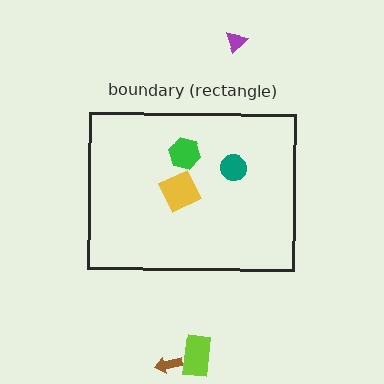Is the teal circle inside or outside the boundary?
Inside.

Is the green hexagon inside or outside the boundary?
Inside.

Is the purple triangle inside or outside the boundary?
Outside.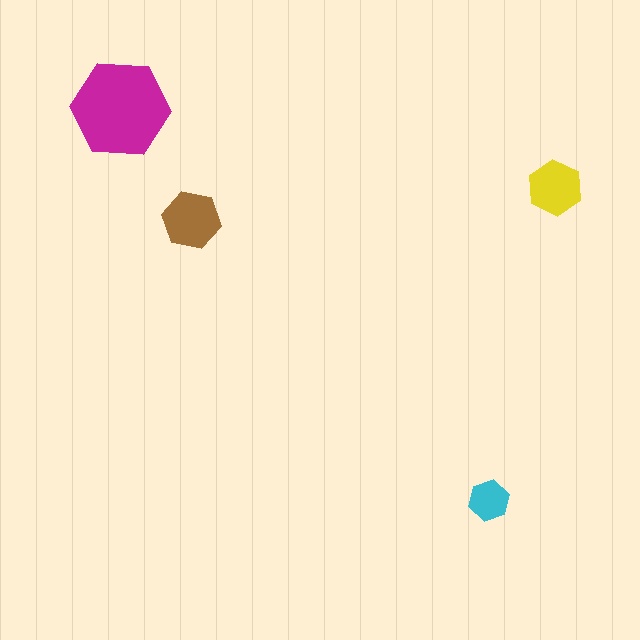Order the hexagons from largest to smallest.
the magenta one, the brown one, the yellow one, the cyan one.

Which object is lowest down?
The cyan hexagon is bottommost.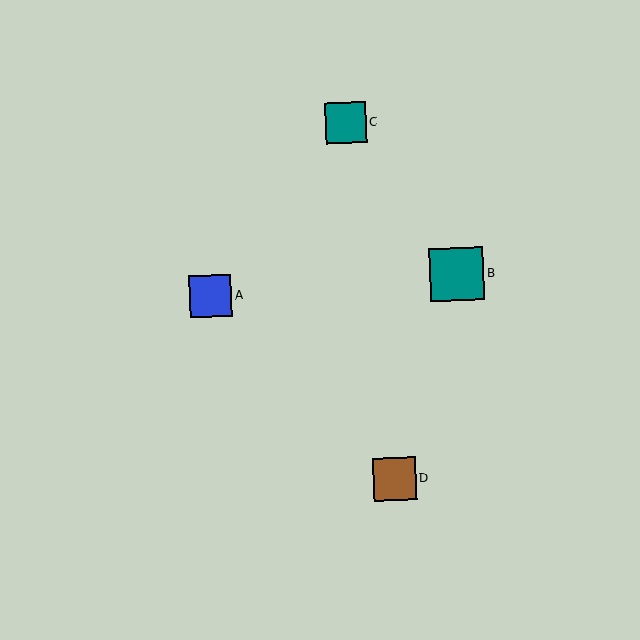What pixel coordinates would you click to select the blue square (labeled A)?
Click at (211, 296) to select the blue square A.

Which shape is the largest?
The teal square (labeled B) is the largest.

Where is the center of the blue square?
The center of the blue square is at (211, 296).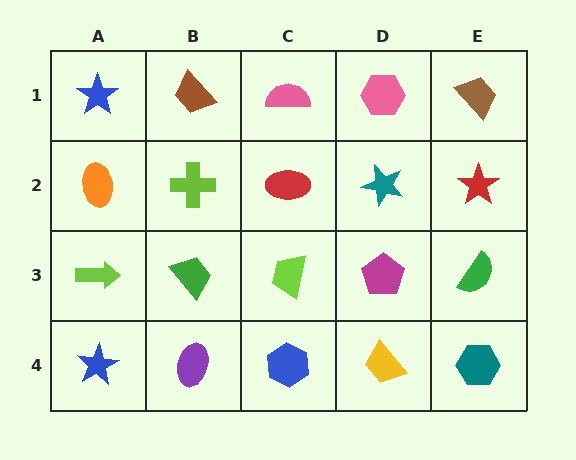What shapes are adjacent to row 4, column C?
A lime trapezoid (row 3, column C), a purple ellipse (row 4, column B), a yellow trapezoid (row 4, column D).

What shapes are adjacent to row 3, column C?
A red ellipse (row 2, column C), a blue hexagon (row 4, column C), a green trapezoid (row 3, column B), a magenta pentagon (row 3, column D).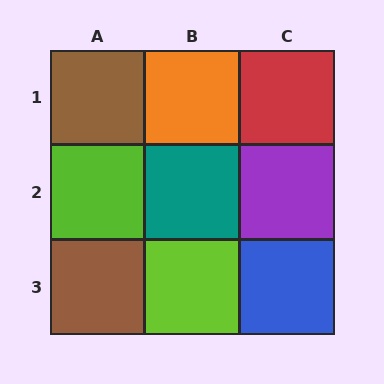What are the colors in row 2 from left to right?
Lime, teal, purple.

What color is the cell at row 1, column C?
Red.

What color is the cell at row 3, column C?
Blue.